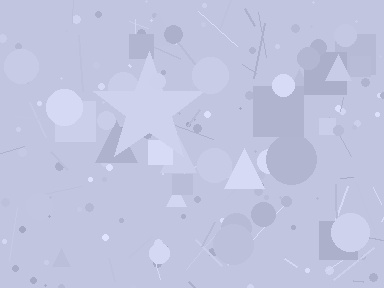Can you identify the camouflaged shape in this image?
The camouflaged shape is a star.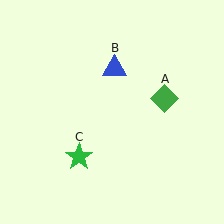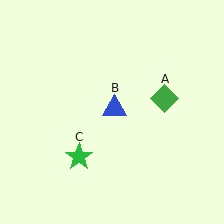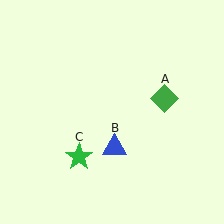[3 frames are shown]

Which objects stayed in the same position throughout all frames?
Green diamond (object A) and green star (object C) remained stationary.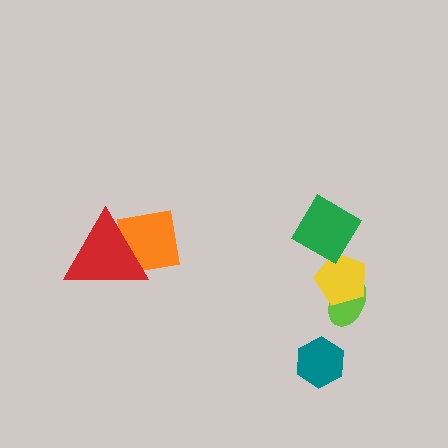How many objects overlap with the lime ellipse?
1 object overlaps with the lime ellipse.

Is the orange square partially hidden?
Yes, it is partially covered by another shape.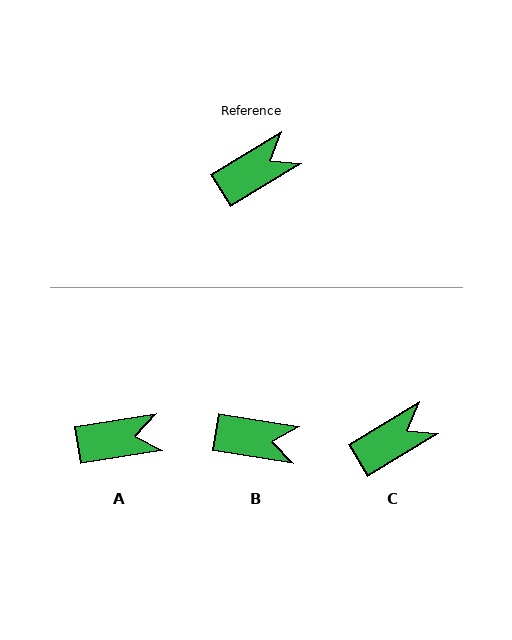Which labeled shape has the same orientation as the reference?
C.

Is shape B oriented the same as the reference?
No, it is off by about 40 degrees.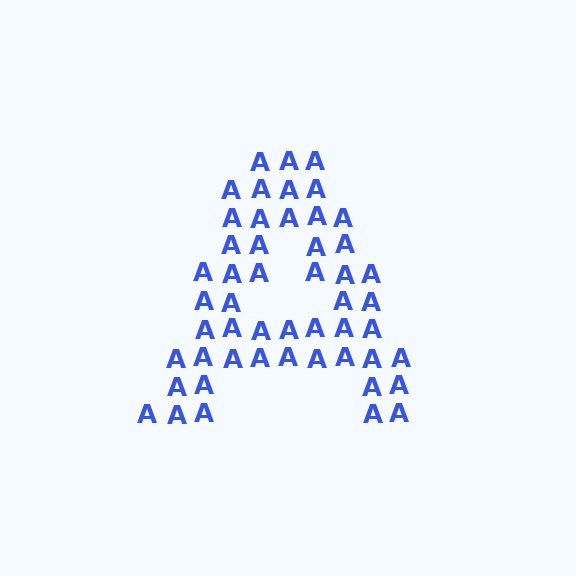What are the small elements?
The small elements are letter A's.